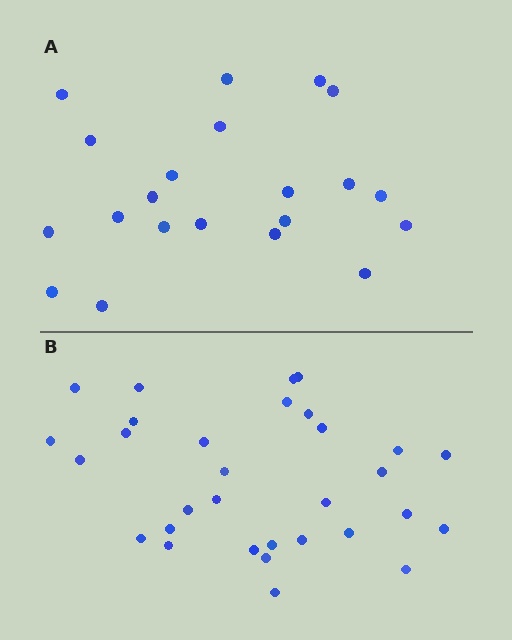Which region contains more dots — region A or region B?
Region B (the bottom region) has more dots.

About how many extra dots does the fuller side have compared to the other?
Region B has roughly 10 or so more dots than region A.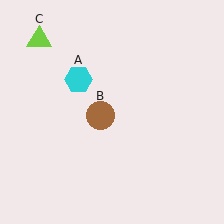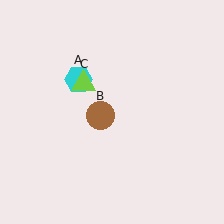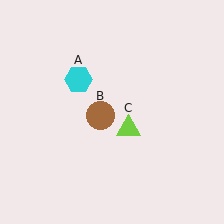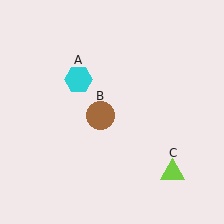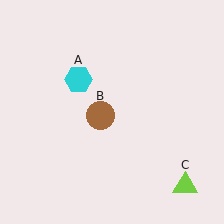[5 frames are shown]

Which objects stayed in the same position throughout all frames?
Cyan hexagon (object A) and brown circle (object B) remained stationary.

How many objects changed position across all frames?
1 object changed position: lime triangle (object C).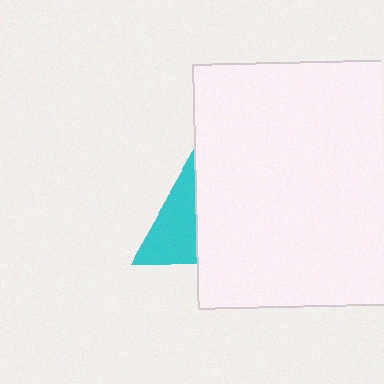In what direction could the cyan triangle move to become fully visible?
The cyan triangle could move left. That would shift it out from behind the white square entirely.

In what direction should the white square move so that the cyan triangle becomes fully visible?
The white square should move right. That is the shortest direction to clear the overlap and leave the cyan triangle fully visible.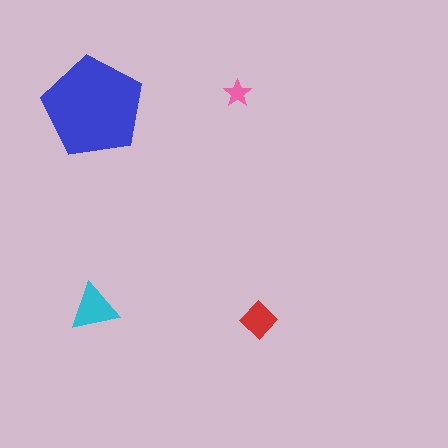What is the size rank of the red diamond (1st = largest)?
3rd.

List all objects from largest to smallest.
The blue pentagon, the cyan triangle, the red diamond, the pink star.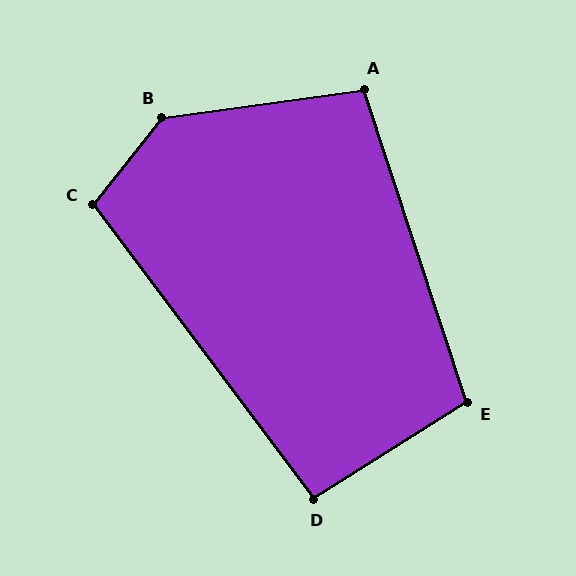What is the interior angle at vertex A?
Approximately 100 degrees (obtuse).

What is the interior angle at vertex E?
Approximately 104 degrees (obtuse).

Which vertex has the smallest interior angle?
D, at approximately 95 degrees.